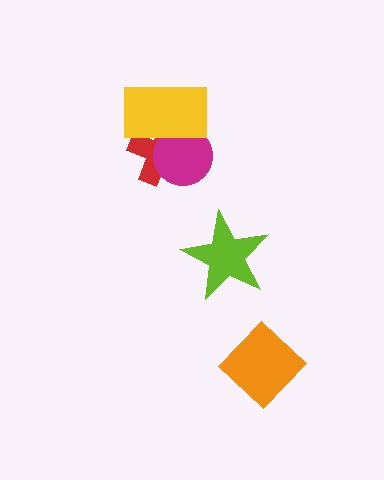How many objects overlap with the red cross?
2 objects overlap with the red cross.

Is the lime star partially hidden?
No, no other shape covers it.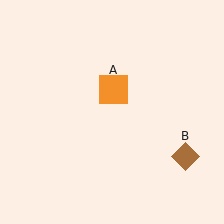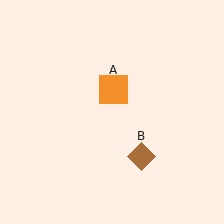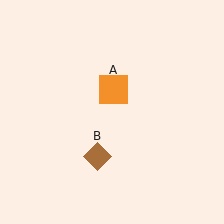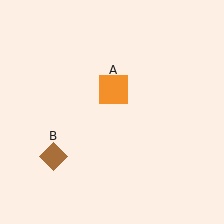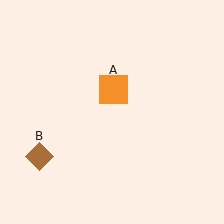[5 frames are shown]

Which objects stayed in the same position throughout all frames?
Orange square (object A) remained stationary.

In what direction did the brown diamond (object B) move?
The brown diamond (object B) moved left.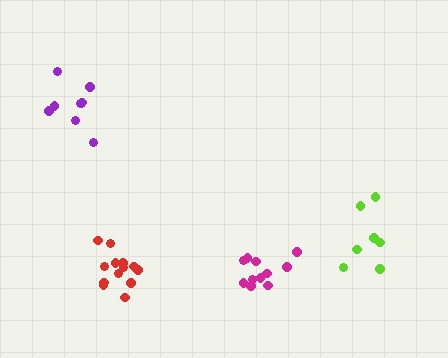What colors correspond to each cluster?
The clusters are colored: magenta, red, lime, purple.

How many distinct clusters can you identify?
There are 4 distinct clusters.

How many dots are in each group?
Group 1: 11 dots, Group 2: 13 dots, Group 3: 7 dots, Group 4: 9 dots (40 total).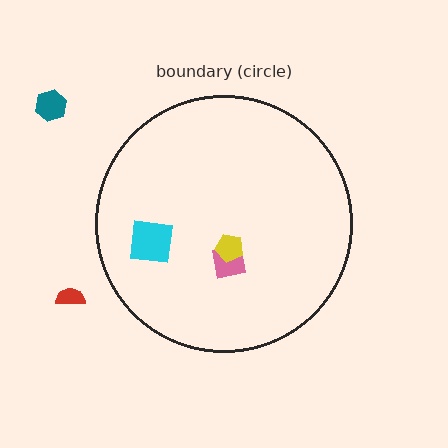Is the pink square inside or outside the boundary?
Inside.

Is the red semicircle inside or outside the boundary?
Outside.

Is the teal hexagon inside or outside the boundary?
Outside.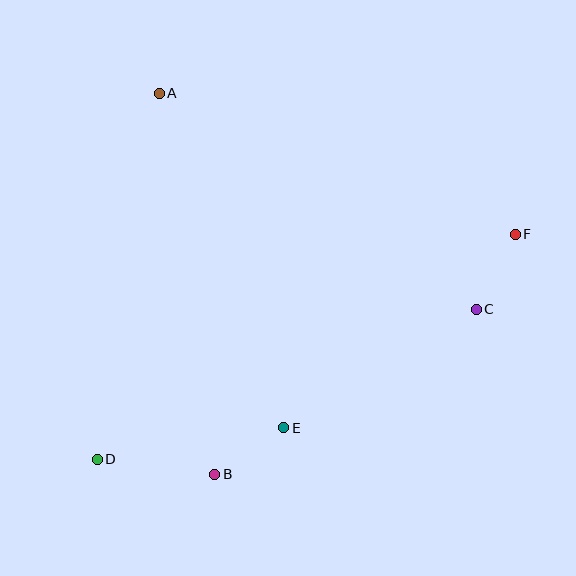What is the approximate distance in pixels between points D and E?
The distance between D and E is approximately 189 pixels.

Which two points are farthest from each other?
Points D and F are farthest from each other.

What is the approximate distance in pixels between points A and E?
The distance between A and E is approximately 357 pixels.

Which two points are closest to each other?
Points B and E are closest to each other.